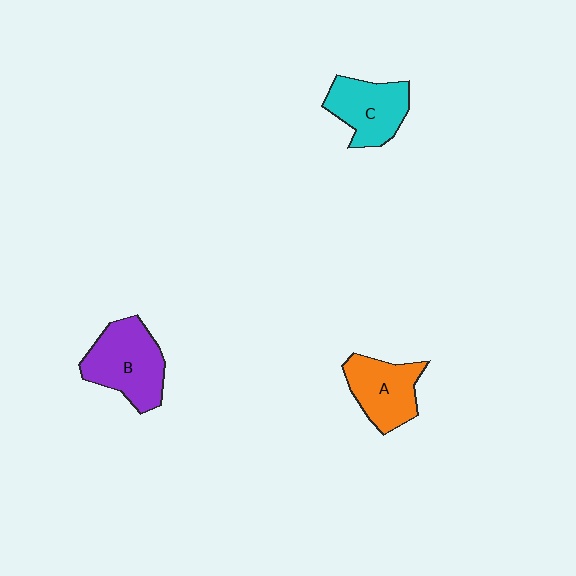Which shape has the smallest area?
Shape A (orange).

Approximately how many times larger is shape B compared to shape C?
Approximately 1.2 times.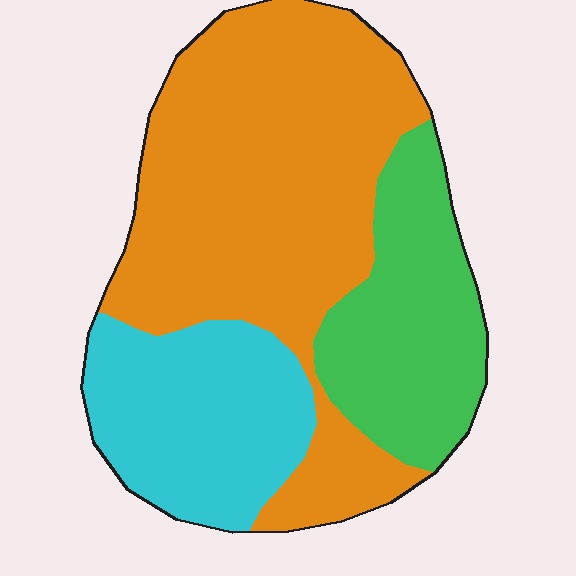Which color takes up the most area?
Orange, at roughly 55%.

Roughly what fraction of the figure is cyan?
Cyan covers 23% of the figure.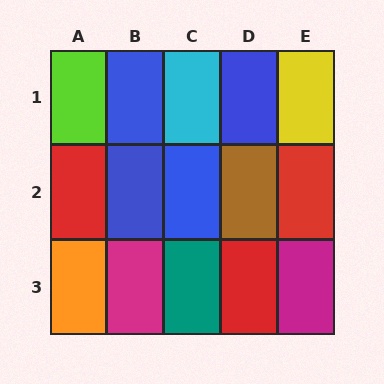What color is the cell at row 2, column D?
Brown.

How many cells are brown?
1 cell is brown.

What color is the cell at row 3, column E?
Magenta.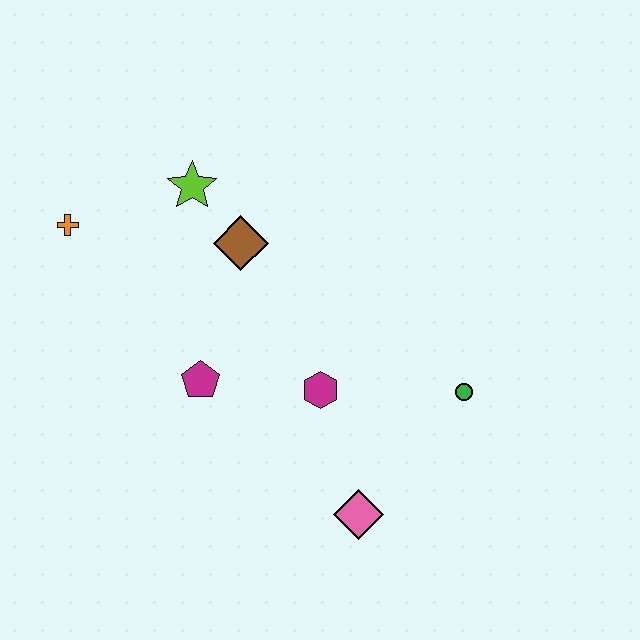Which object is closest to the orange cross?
The lime star is closest to the orange cross.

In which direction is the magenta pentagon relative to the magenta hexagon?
The magenta pentagon is to the left of the magenta hexagon.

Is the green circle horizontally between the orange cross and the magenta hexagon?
No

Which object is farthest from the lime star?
The pink diamond is farthest from the lime star.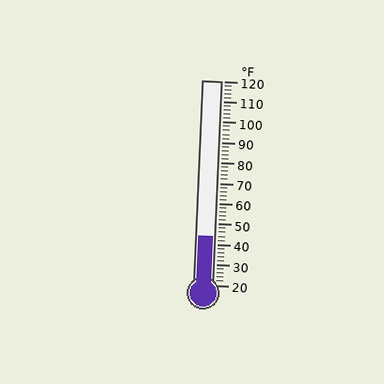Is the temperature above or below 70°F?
The temperature is below 70°F.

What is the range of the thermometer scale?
The thermometer scale ranges from 20°F to 120°F.